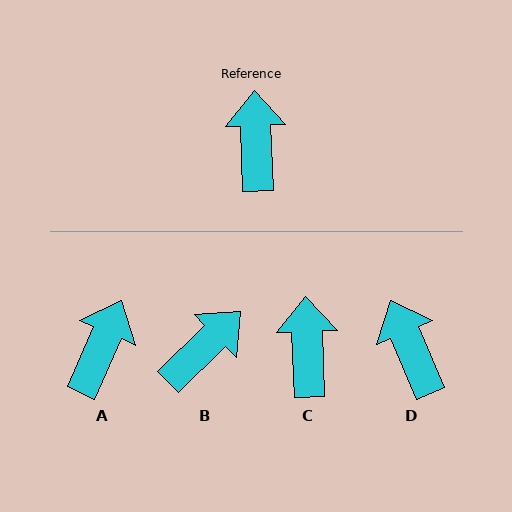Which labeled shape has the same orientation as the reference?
C.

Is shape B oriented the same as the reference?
No, it is off by about 48 degrees.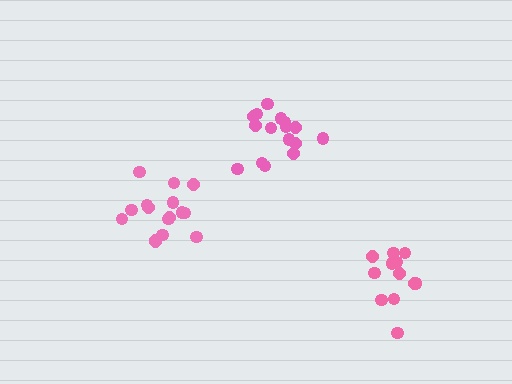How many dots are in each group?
Group 1: 12 dots, Group 2: 16 dots, Group 3: 16 dots (44 total).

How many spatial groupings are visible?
There are 3 spatial groupings.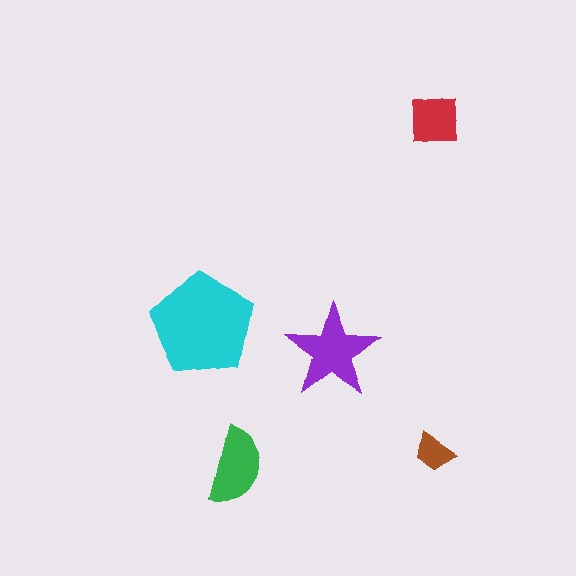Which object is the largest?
The cyan pentagon.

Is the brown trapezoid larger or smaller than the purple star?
Smaller.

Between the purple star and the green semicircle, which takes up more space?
The purple star.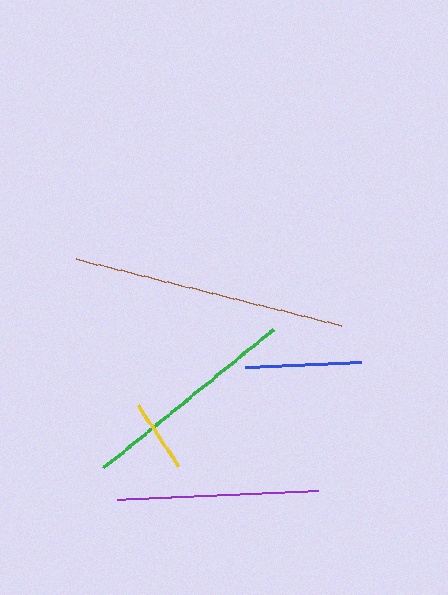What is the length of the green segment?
The green segment is approximately 219 pixels long.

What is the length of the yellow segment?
The yellow segment is approximately 74 pixels long.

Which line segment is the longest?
The brown line is the longest at approximately 274 pixels.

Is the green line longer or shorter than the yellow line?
The green line is longer than the yellow line.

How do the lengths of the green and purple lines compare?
The green and purple lines are approximately the same length.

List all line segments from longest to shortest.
From longest to shortest: brown, green, purple, blue, yellow.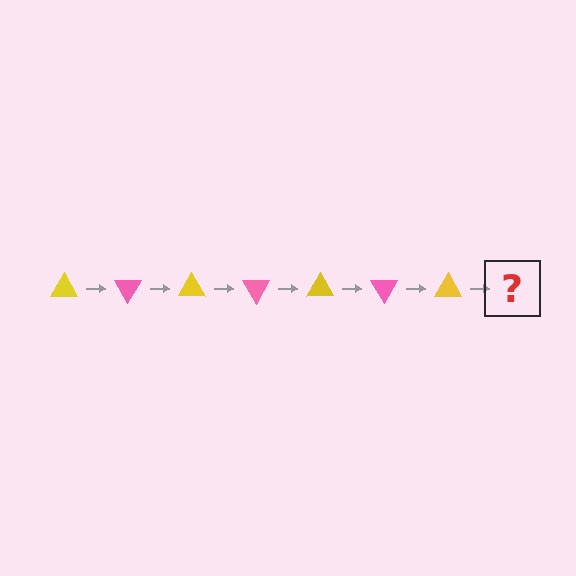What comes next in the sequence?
The next element should be a pink triangle, rotated 420 degrees from the start.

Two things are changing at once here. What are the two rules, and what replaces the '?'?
The two rules are that it rotates 60 degrees each step and the color cycles through yellow and pink. The '?' should be a pink triangle, rotated 420 degrees from the start.